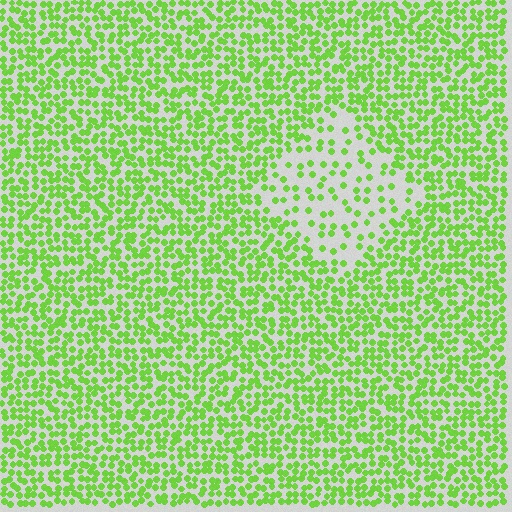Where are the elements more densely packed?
The elements are more densely packed outside the diamond boundary.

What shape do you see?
I see a diamond.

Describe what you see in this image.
The image contains small lime elements arranged at two different densities. A diamond-shaped region is visible where the elements are less densely packed than the surrounding area.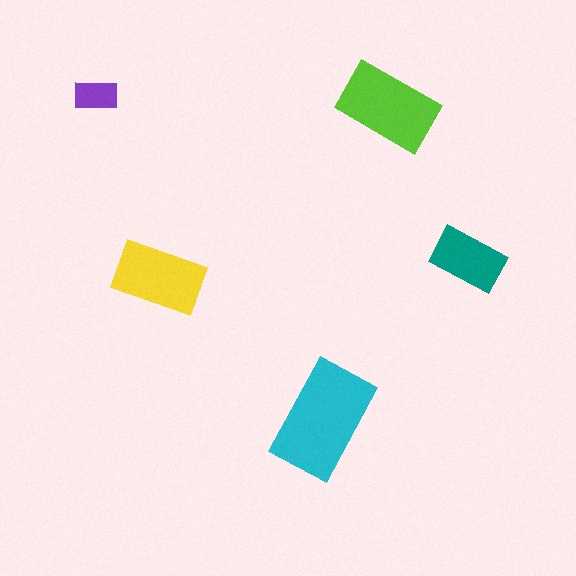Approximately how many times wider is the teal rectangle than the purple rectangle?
About 1.5 times wider.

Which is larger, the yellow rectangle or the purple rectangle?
The yellow one.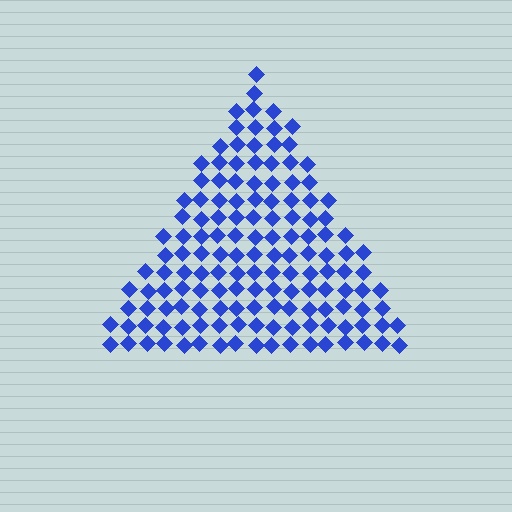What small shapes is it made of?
It is made of small diamonds.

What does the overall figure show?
The overall figure shows a triangle.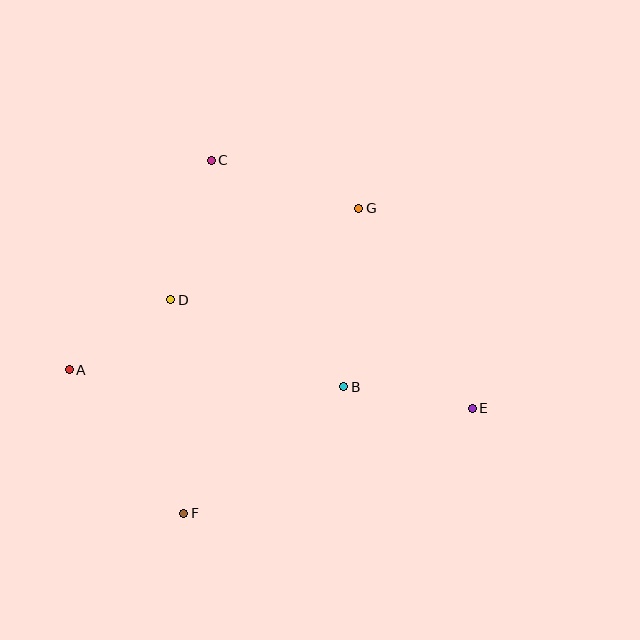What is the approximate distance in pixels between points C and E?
The distance between C and E is approximately 360 pixels.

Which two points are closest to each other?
Points A and D are closest to each other.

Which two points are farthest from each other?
Points A and E are farthest from each other.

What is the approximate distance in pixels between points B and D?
The distance between B and D is approximately 194 pixels.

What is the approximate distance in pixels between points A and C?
The distance between A and C is approximately 253 pixels.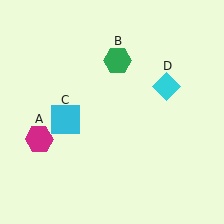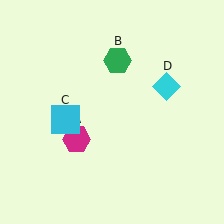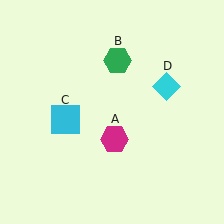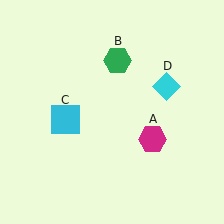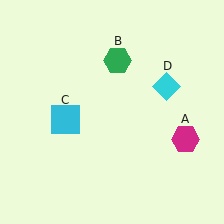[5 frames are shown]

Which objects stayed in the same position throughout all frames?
Green hexagon (object B) and cyan square (object C) and cyan diamond (object D) remained stationary.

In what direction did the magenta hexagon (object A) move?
The magenta hexagon (object A) moved right.